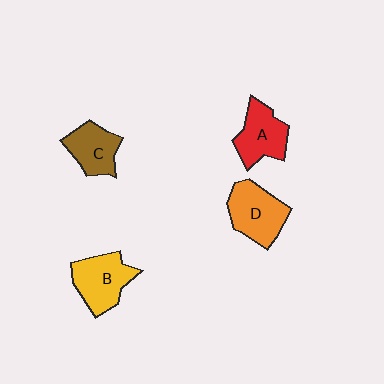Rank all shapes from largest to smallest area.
From largest to smallest: D (orange), B (yellow), A (red), C (brown).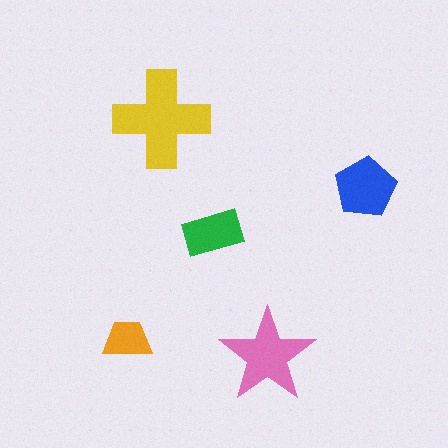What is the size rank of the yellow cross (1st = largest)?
1st.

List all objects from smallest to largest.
The orange trapezoid, the green rectangle, the blue pentagon, the pink star, the yellow cross.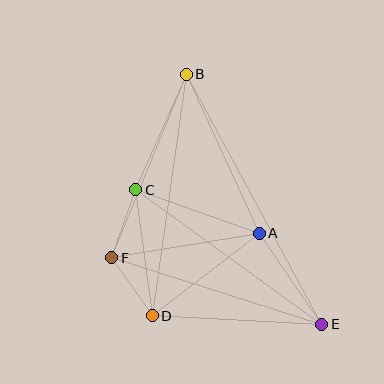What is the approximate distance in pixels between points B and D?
The distance between B and D is approximately 244 pixels.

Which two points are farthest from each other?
Points B and E are farthest from each other.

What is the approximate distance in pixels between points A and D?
The distance between A and D is approximately 135 pixels.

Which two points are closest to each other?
Points D and F are closest to each other.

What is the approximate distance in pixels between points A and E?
The distance between A and E is approximately 110 pixels.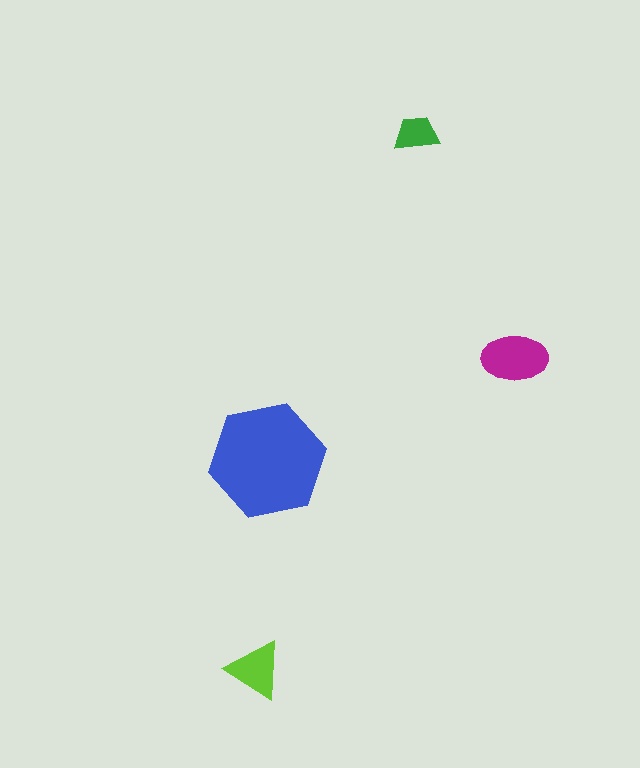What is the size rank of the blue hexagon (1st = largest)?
1st.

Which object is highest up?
The green trapezoid is topmost.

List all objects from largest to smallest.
The blue hexagon, the magenta ellipse, the lime triangle, the green trapezoid.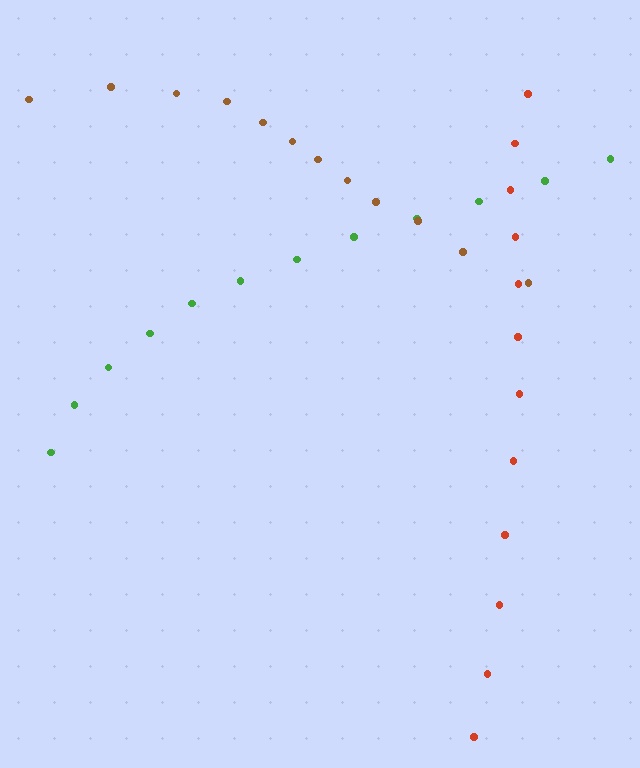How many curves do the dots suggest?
There are 3 distinct paths.